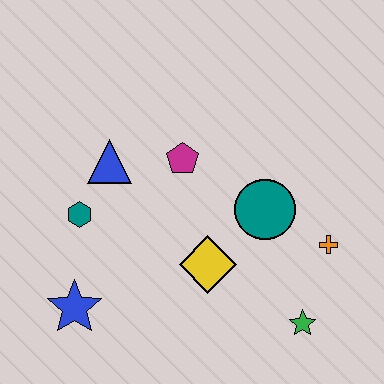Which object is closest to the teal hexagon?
The blue triangle is closest to the teal hexagon.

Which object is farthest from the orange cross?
The blue star is farthest from the orange cross.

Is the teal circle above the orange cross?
Yes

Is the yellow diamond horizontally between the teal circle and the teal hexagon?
Yes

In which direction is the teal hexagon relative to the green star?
The teal hexagon is to the left of the green star.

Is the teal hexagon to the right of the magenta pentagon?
No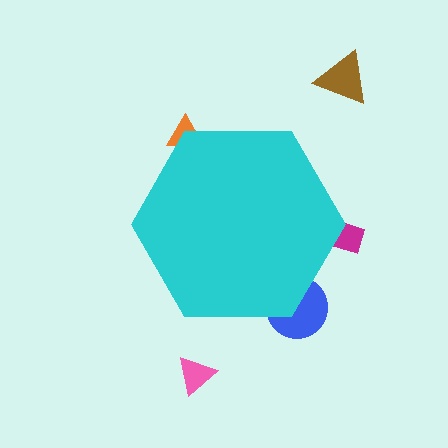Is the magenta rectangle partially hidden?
Yes, the magenta rectangle is partially hidden behind the cyan hexagon.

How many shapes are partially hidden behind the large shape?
3 shapes are partially hidden.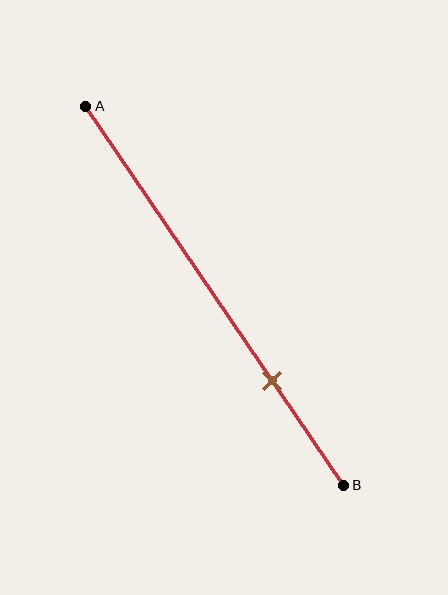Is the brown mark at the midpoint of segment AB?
No, the mark is at about 70% from A, not at the 50% midpoint.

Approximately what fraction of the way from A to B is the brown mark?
The brown mark is approximately 70% of the way from A to B.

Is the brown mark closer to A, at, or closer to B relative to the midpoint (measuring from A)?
The brown mark is closer to point B than the midpoint of segment AB.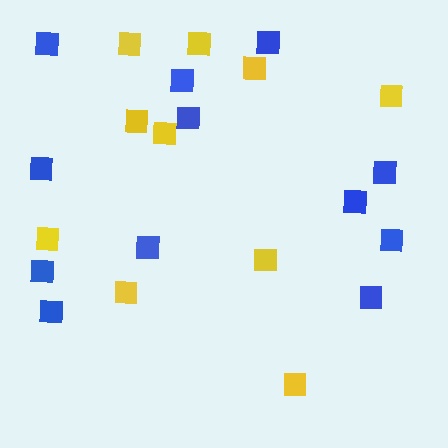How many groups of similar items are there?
There are 2 groups: one group of yellow squares (10) and one group of blue squares (12).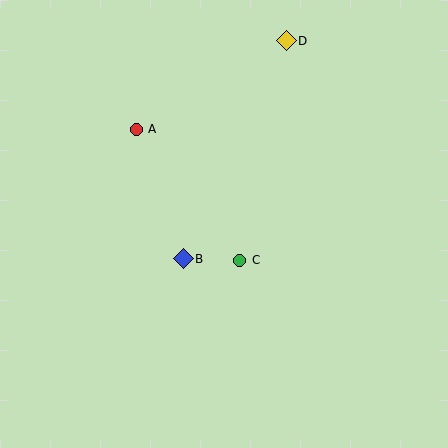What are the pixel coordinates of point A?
Point A is at (136, 129).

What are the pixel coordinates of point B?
Point B is at (183, 259).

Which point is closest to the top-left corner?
Point A is closest to the top-left corner.